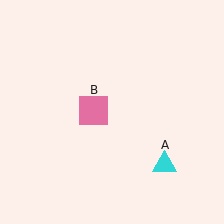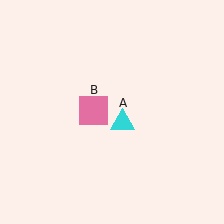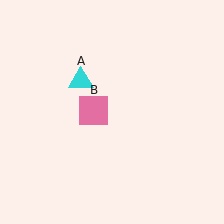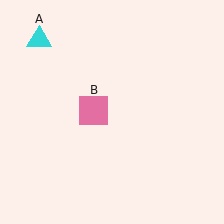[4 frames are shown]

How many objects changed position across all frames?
1 object changed position: cyan triangle (object A).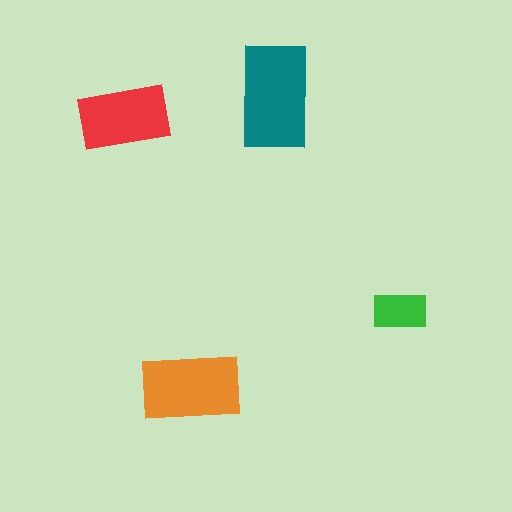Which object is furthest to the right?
The green rectangle is rightmost.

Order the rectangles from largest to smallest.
the teal one, the orange one, the red one, the green one.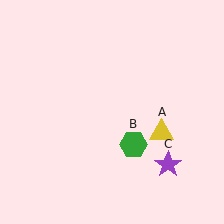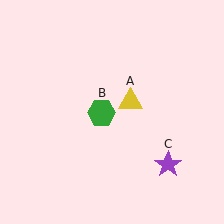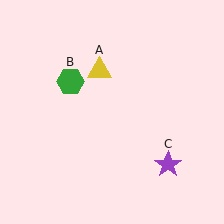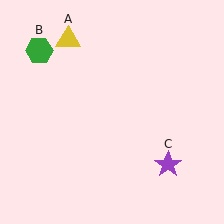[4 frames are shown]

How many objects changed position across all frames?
2 objects changed position: yellow triangle (object A), green hexagon (object B).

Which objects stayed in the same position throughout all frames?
Purple star (object C) remained stationary.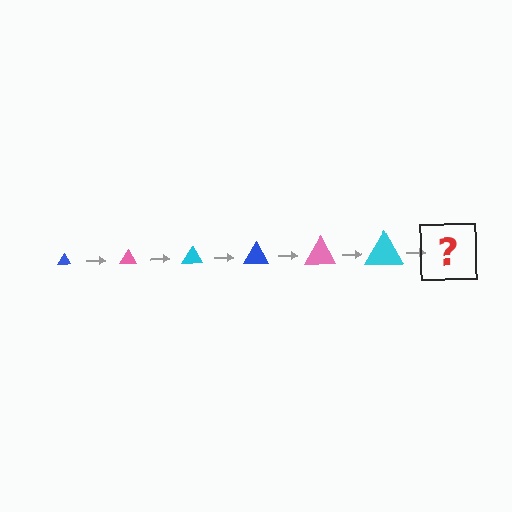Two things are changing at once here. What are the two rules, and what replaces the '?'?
The two rules are that the triangle grows larger each step and the color cycles through blue, pink, and cyan. The '?' should be a blue triangle, larger than the previous one.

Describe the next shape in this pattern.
It should be a blue triangle, larger than the previous one.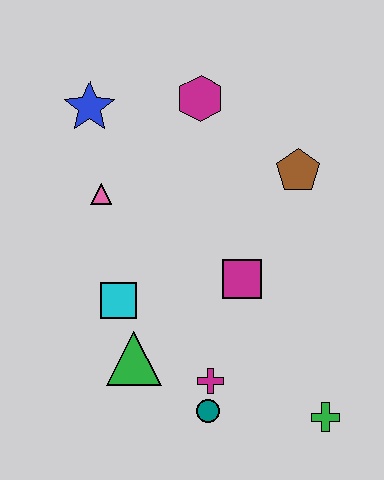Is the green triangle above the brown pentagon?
No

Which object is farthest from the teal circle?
The blue star is farthest from the teal circle.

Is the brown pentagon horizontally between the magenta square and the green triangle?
No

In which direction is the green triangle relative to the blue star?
The green triangle is below the blue star.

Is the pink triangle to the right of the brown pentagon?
No